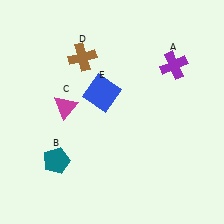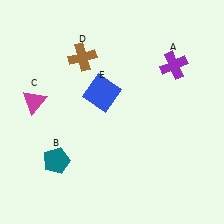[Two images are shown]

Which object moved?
The magenta triangle (C) moved left.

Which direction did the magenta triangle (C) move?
The magenta triangle (C) moved left.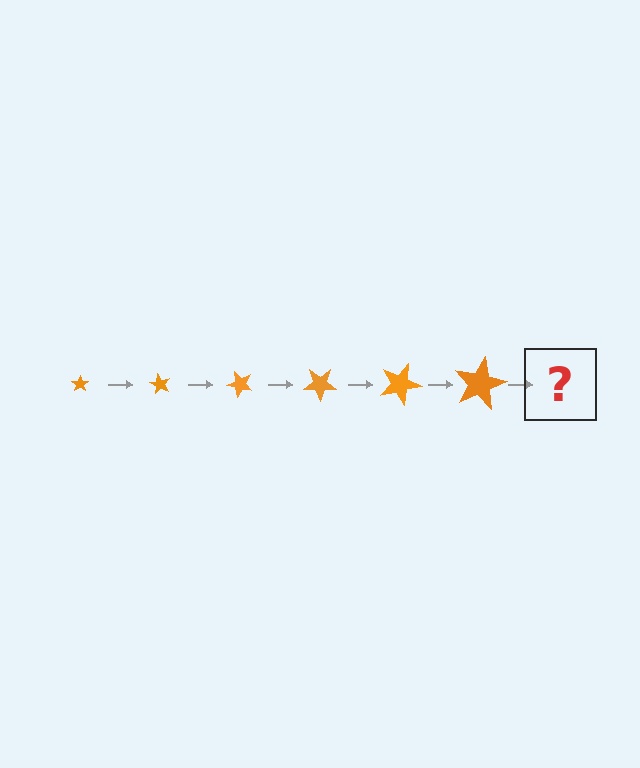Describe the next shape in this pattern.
It should be a star, larger than the previous one and rotated 360 degrees from the start.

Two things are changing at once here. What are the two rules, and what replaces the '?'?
The two rules are that the star grows larger each step and it rotates 60 degrees each step. The '?' should be a star, larger than the previous one and rotated 360 degrees from the start.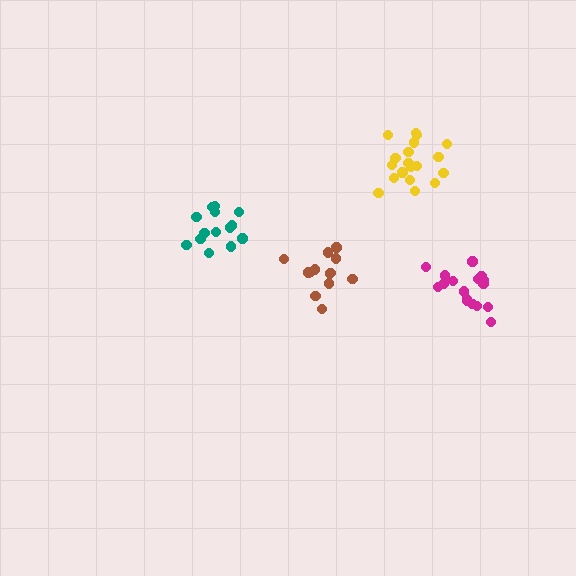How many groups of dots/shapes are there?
There are 4 groups.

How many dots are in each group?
Group 1: 13 dots, Group 2: 17 dots, Group 3: 14 dots, Group 4: 19 dots (63 total).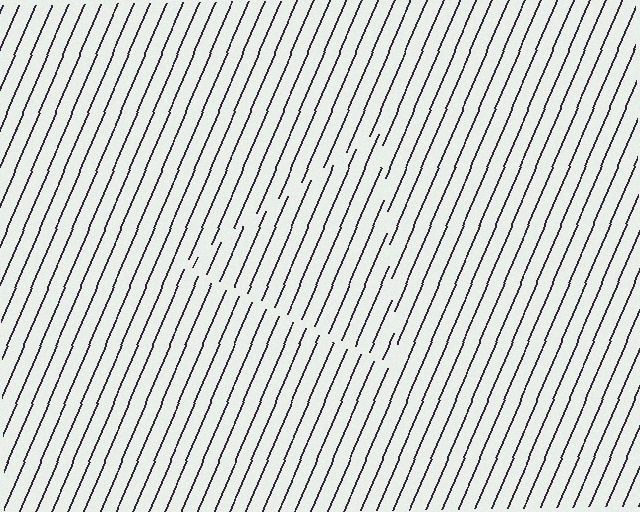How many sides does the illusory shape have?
3 sides — the line-ends trace a triangle.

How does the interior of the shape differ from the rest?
The interior of the shape contains the same grating, shifted by half a period — the contour is defined by the phase discontinuity where line-ends from the inner and outer gratings abut.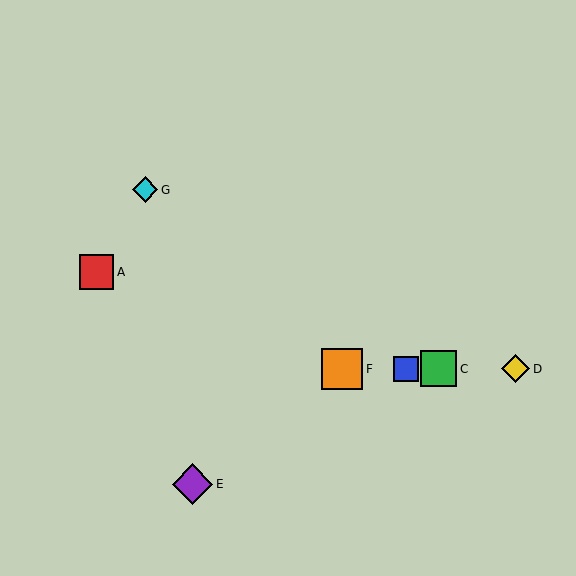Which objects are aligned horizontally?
Objects B, C, D, F are aligned horizontally.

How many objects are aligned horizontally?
4 objects (B, C, D, F) are aligned horizontally.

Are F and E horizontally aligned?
No, F is at y≈369 and E is at y≈484.